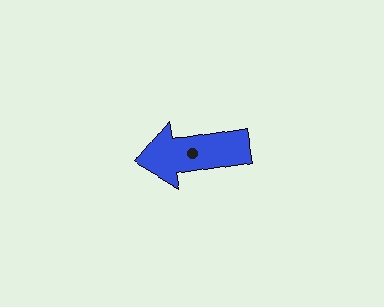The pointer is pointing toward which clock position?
Roughly 9 o'clock.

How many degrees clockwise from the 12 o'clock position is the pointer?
Approximately 260 degrees.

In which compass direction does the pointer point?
West.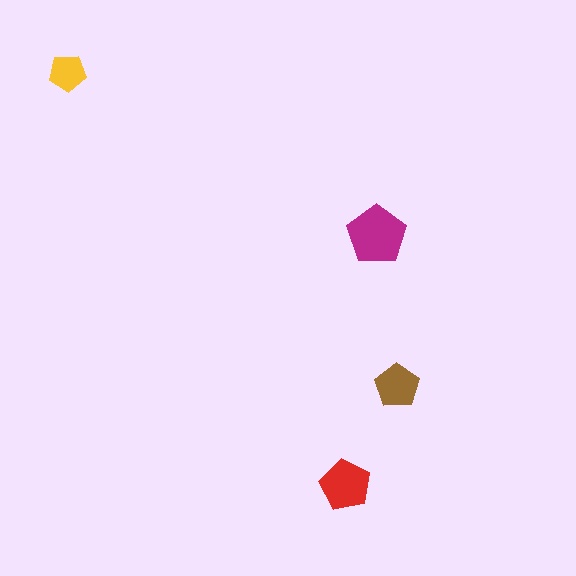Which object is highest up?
The yellow pentagon is topmost.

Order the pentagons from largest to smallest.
the magenta one, the red one, the brown one, the yellow one.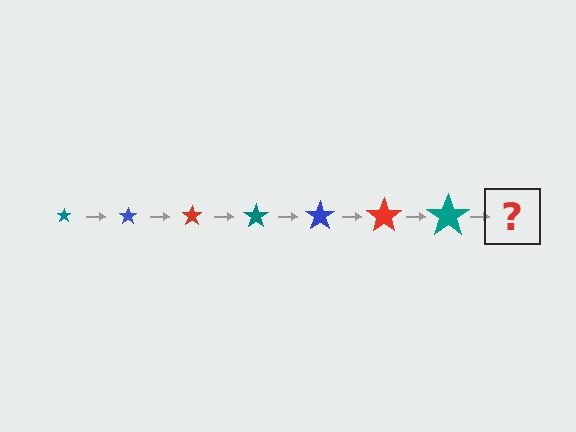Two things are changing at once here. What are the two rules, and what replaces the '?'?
The two rules are that the star grows larger each step and the color cycles through teal, blue, and red. The '?' should be a blue star, larger than the previous one.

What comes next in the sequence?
The next element should be a blue star, larger than the previous one.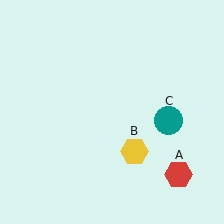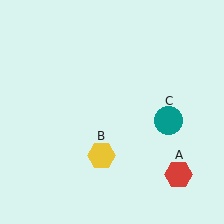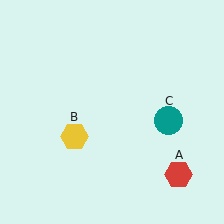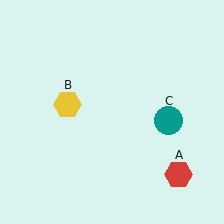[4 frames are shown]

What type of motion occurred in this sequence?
The yellow hexagon (object B) rotated clockwise around the center of the scene.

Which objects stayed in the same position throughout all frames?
Red hexagon (object A) and teal circle (object C) remained stationary.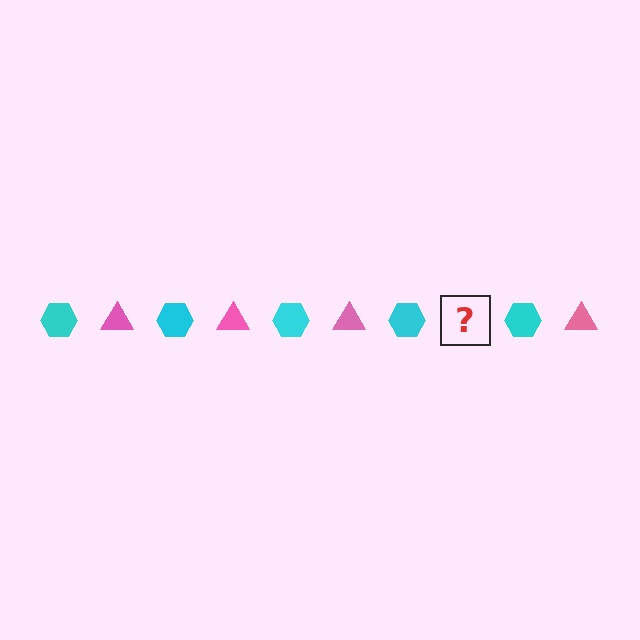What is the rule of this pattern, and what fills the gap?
The rule is that the pattern alternates between cyan hexagon and pink triangle. The gap should be filled with a pink triangle.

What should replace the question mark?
The question mark should be replaced with a pink triangle.